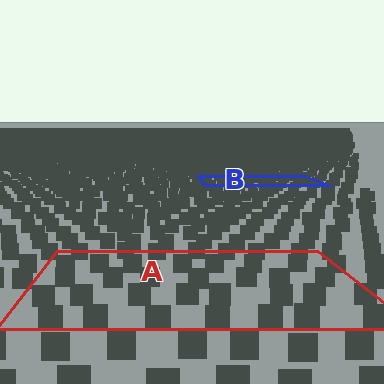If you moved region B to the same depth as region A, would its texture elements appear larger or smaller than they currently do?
They would appear larger. At a closer depth, the same texture elements are projected at a bigger on-screen size.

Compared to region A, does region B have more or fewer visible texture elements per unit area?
Region B has more texture elements per unit area — they are packed more densely because it is farther away.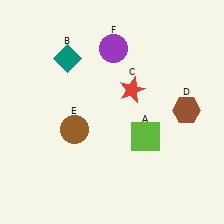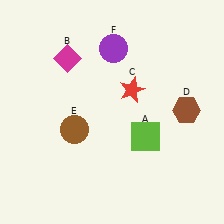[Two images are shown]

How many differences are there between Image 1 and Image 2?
There is 1 difference between the two images.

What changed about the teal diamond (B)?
In Image 1, B is teal. In Image 2, it changed to magenta.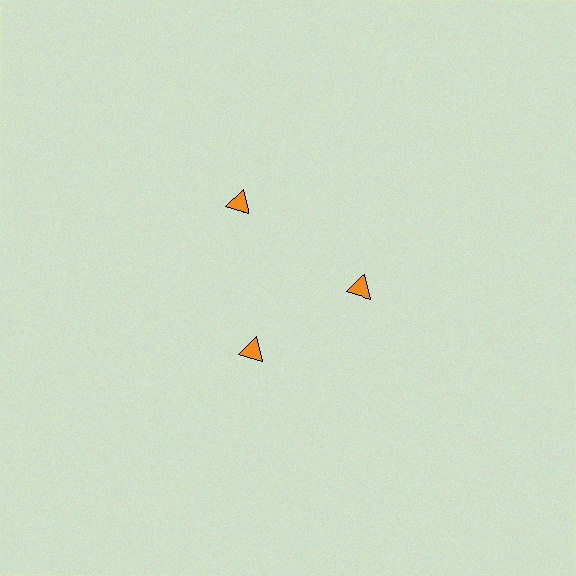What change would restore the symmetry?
The symmetry would be restored by moving it inward, back onto the ring so that all 3 triangles sit at equal angles and equal distance from the center.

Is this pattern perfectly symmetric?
No. The 3 orange triangles are arranged in a ring, but one element near the 11 o'clock position is pushed outward from the center, breaking the 3-fold rotational symmetry.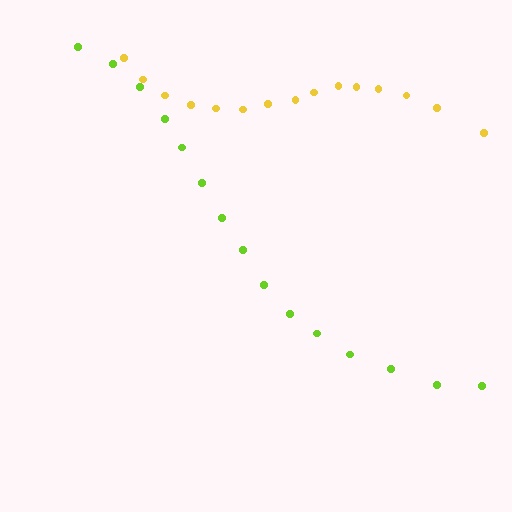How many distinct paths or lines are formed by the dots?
There are 2 distinct paths.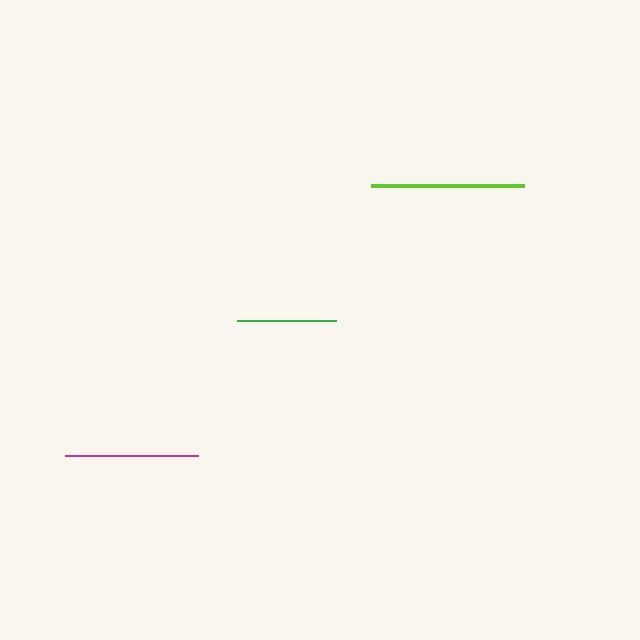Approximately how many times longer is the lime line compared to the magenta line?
The lime line is approximately 1.2 times the length of the magenta line.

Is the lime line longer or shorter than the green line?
The lime line is longer than the green line.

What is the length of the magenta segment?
The magenta segment is approximately 133 pixels long.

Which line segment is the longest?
The lime line is the longest at approximately 153 pixels.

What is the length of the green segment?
The green segment is approximately 99 pixels long.